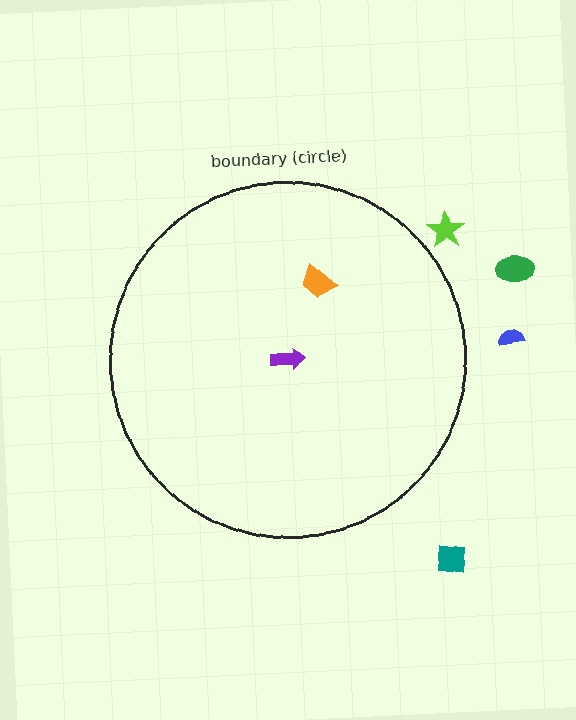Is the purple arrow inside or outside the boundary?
Inside.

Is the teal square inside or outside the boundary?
Outside.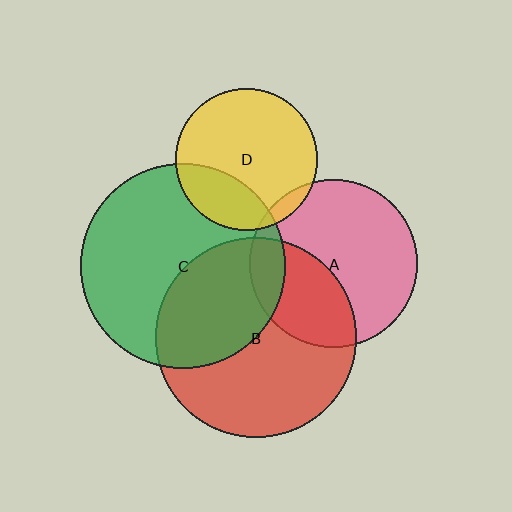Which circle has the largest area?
Circle C (green).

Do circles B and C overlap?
Yes.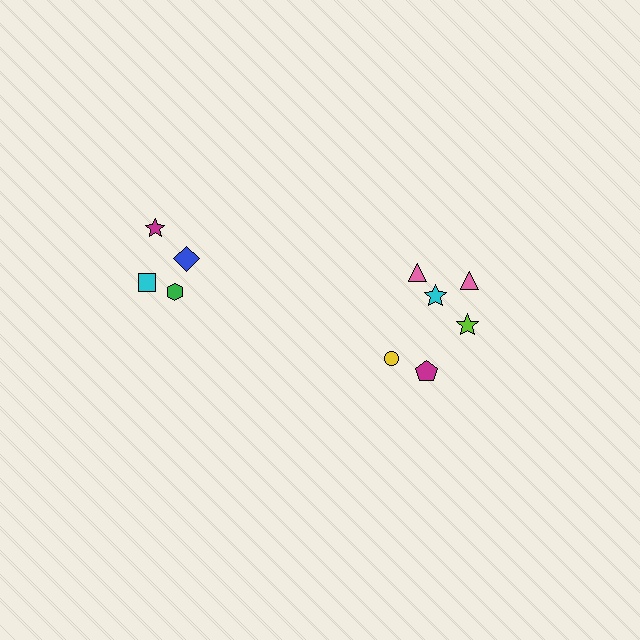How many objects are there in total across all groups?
There are 10 objects.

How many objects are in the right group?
There are 6 objects.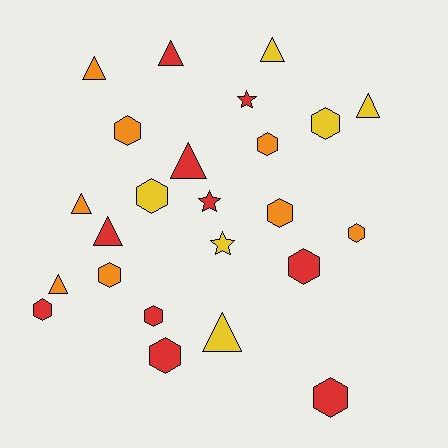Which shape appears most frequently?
Hexagon, with 12 objects.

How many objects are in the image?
There are 24 objects.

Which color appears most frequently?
Red, with 10 objects.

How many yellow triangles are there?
There are 3 yellow triangles.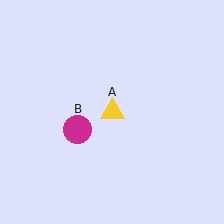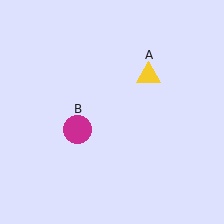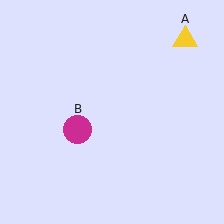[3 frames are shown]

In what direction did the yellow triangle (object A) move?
The yellow triangle (object A) moved up and to the right.